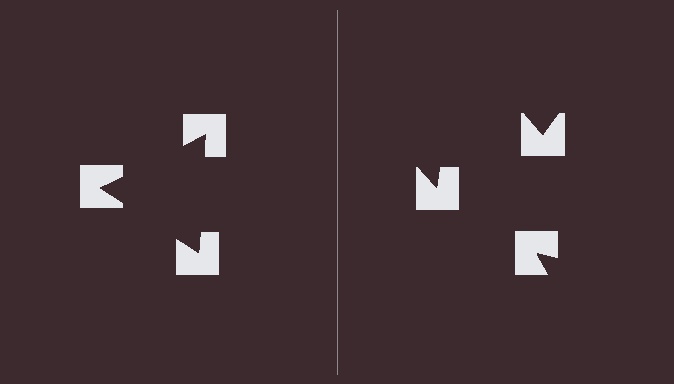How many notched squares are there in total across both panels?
6 — 3 on each side.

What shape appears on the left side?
An illusory triangle.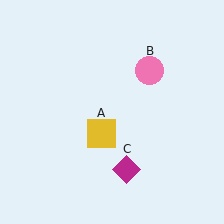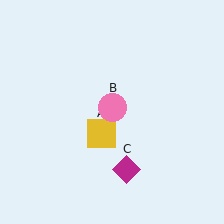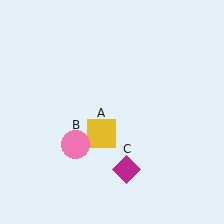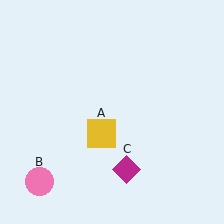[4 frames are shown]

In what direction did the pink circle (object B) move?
The pink circle (object B) moved down and to the left.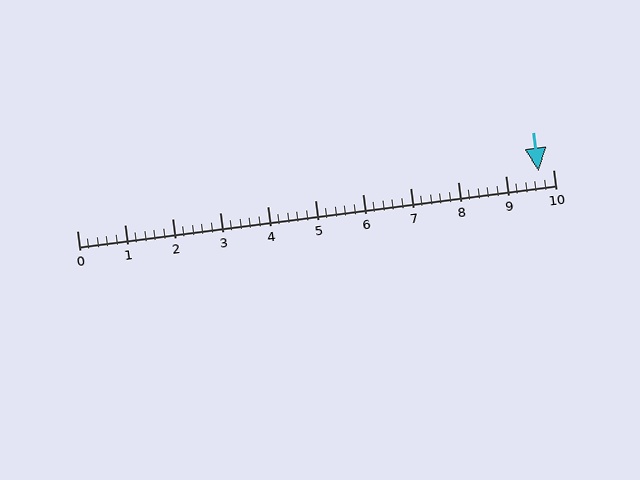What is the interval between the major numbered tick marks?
The major tick marks are spaced 1 units apart.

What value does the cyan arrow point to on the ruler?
The cyan arrow points to approximately 9.7.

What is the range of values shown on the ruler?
The ruler shows values from 0 to 10.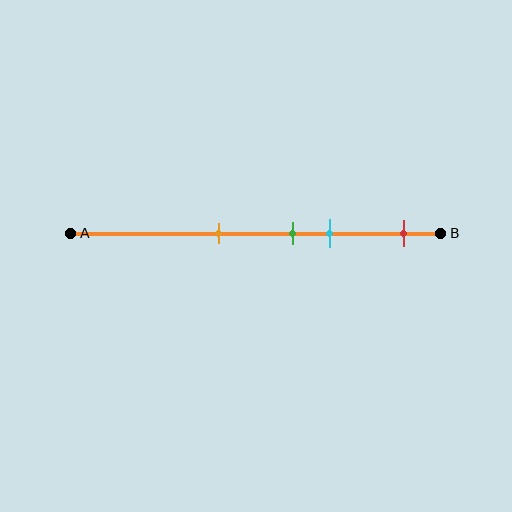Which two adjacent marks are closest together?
The green and cyan marks are the closest adjacent pair.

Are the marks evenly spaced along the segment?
No, the marks are not evenly spaced.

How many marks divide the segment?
There are 4 marks dividing the segment.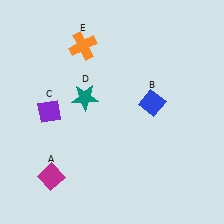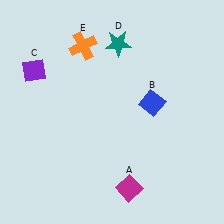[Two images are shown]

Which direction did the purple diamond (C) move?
The purple diamond (C) moved up.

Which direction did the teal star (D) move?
The teal star (D) moved up.